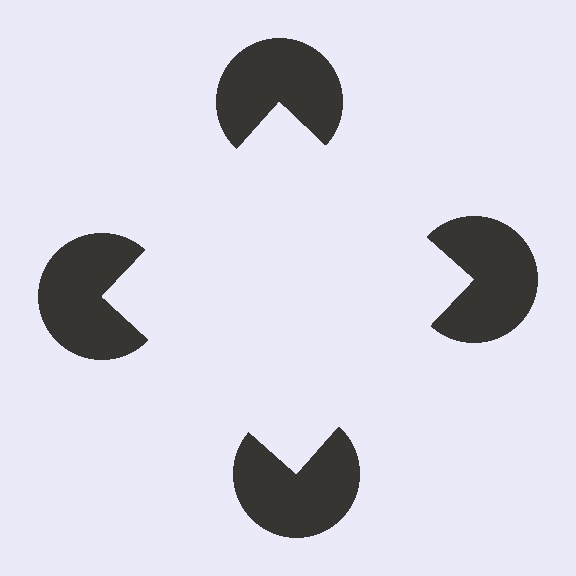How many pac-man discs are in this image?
There are 4 — one at each vertex of the illusory square.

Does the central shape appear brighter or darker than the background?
It typically appears slightly brighter than the background, even though no actual brightness change is drawn.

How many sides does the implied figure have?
4 sides.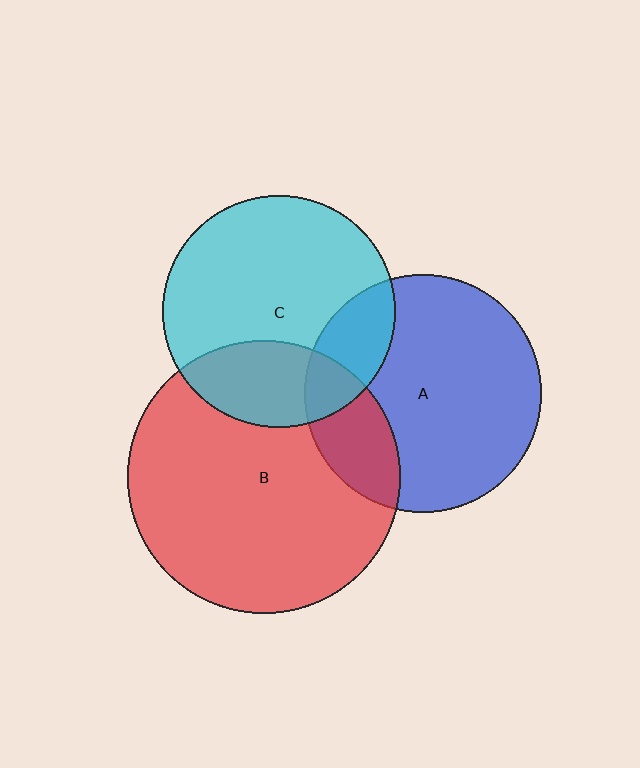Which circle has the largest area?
Circle B (red).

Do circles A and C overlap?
Yes.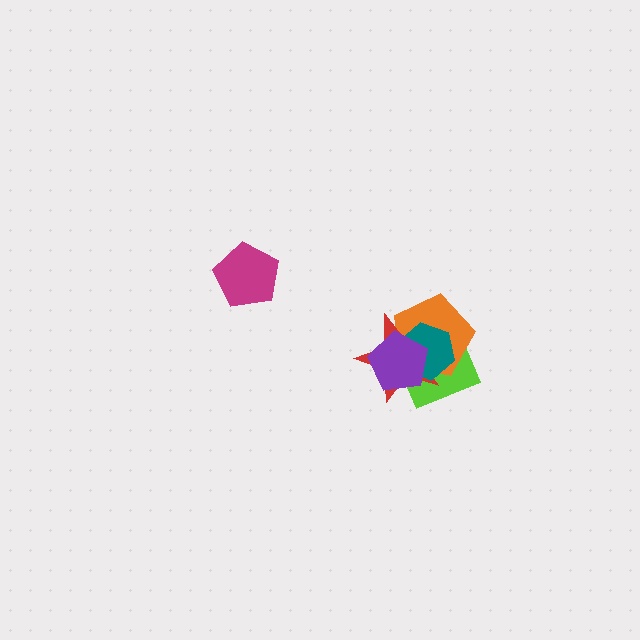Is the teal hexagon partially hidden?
Yes, it is partially covered by another shape.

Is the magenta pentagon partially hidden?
No, no other shape covers it.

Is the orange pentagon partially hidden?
Yes, it is partially covered by another shape.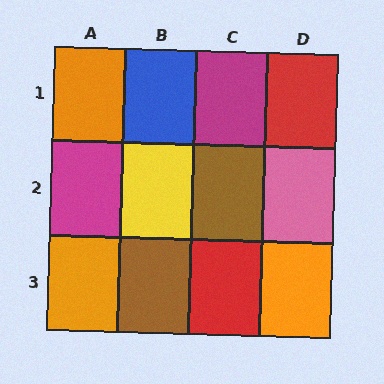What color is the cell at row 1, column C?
Magenta.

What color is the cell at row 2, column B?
Yellow.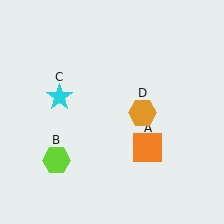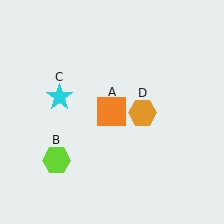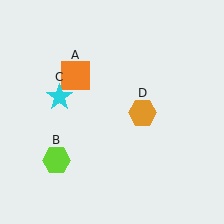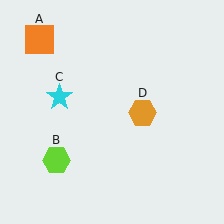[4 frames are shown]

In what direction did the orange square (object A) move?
The orange square (object A) moved up and to the left.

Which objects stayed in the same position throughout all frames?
Lime hexagon (object B) and cyan star (object C) and orange hexagon (object D) remained stationary.